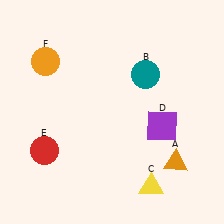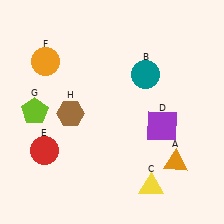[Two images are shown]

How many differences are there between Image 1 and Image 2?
There are 2 differences between the two images.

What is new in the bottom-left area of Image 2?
A brown hexagon (H) was added in the bottom-left area of Image 2.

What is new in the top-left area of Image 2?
A lime pentagon (G) was added in the top-left area of Image 2.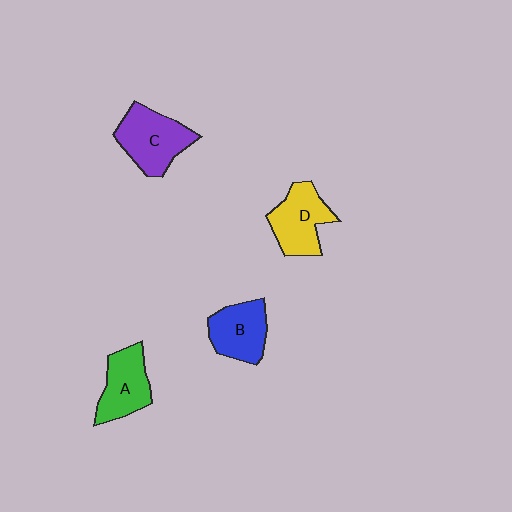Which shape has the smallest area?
Shape B (blue).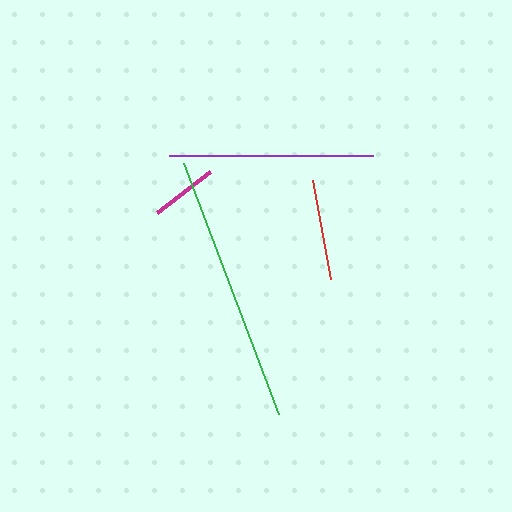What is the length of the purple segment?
The purple segment is approximately 204 pixels long.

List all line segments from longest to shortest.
From longest to shortest: green, purple, red, magenta.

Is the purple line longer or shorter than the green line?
The green line is longer than the purple line.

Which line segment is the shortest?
The magenta line is the shortest at approximately 66 pixels.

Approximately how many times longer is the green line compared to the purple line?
The green line is approximately 1.3 times the length of the purple line.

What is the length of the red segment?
The red segment is approximately 101 pixels long.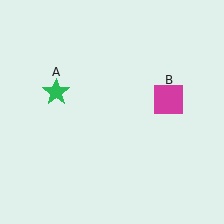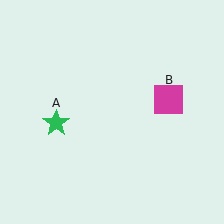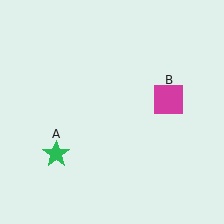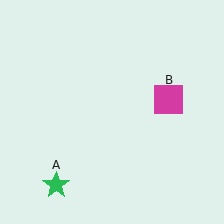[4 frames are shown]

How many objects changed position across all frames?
1 object changed position: green star (object A).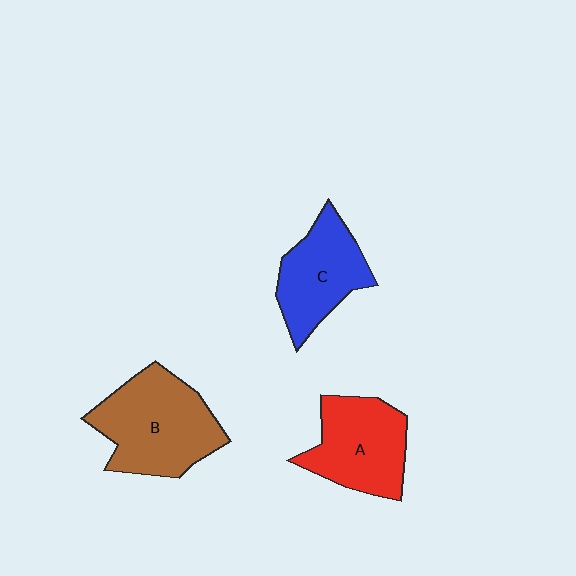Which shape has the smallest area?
Shape C (blue).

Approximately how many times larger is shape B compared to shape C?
Approximately 1.4 times.